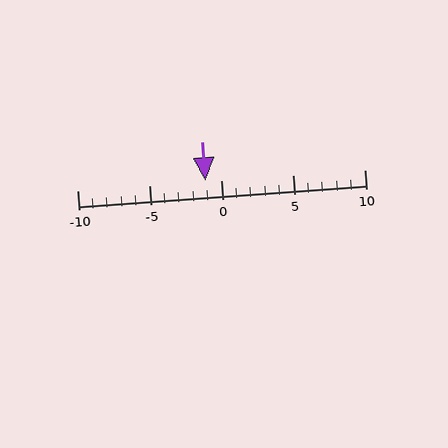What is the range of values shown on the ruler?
The ruler shows values from -10 to 10.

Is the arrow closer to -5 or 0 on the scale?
The arrow is closer to 0.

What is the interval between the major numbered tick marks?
The major tick marks are spaced 5 units apart.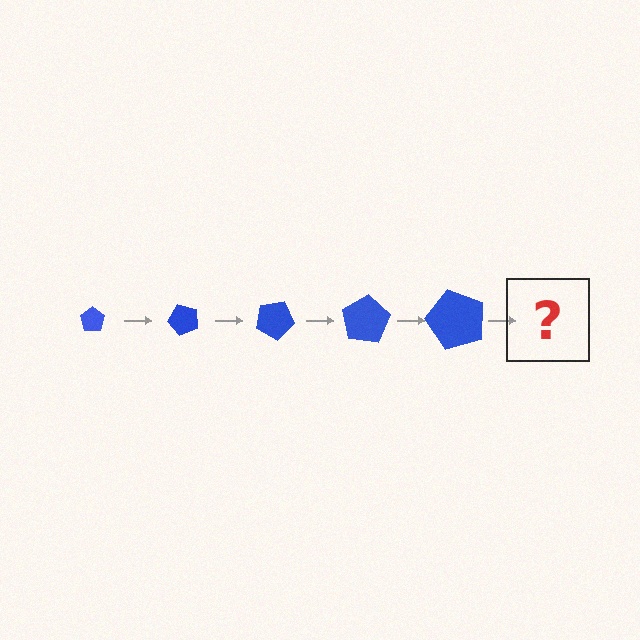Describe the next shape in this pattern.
It should be a pentagon, larger than the previous one and rotated 250 degrees from the start.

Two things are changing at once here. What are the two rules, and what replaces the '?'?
The two rules are that the pentagon grows larger each step and it rotates 50 degrees each step. The '?' should be a pentagon, larger than the previous one and rotated 250 degrees from the start.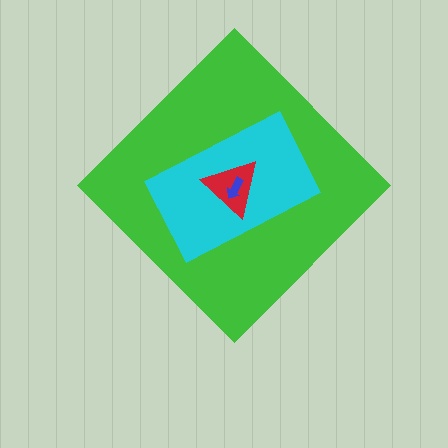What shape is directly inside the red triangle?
The blue arrow.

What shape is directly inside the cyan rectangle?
The red triangle.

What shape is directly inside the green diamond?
The cyan rectangle.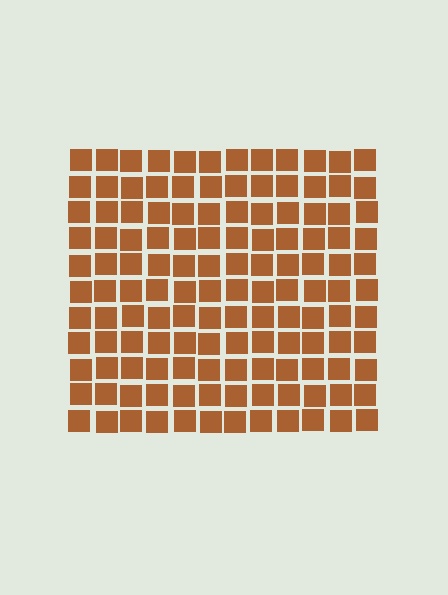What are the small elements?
The small elements are squares.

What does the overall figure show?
The overall figure shows a square.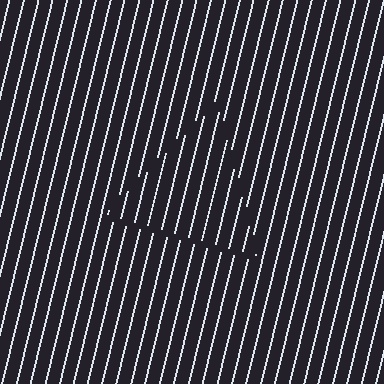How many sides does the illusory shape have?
3 sides — the line-ends trace a triangle.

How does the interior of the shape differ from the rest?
The interior of the shape contains the same grating, shifted by half a period — the contour is defined by the phase discontinuity where line-ends from the inner and outer gratings abut.